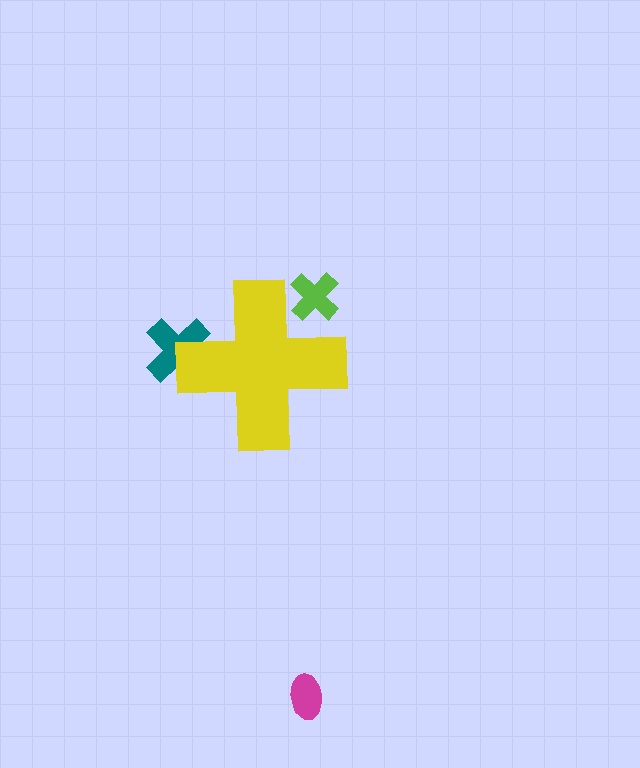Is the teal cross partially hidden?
Yes, the teal cross is partially hidden behind the yellow cross.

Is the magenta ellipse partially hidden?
No, the magenta ellipse is fully visible.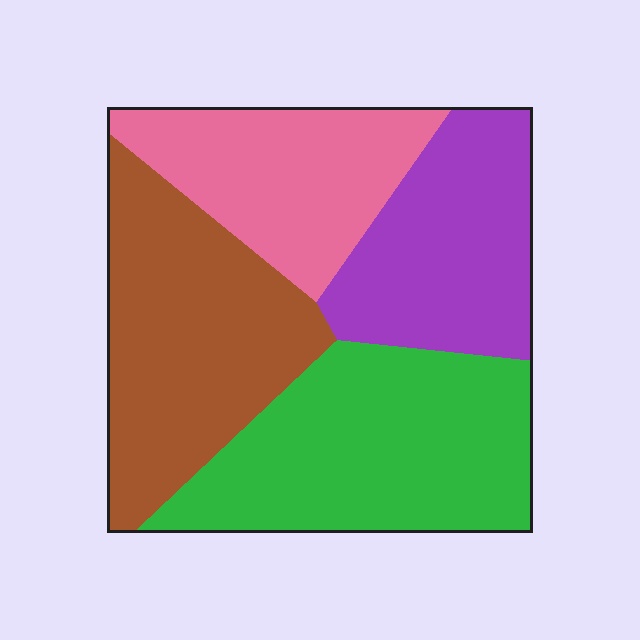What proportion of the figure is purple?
Purple takes up between a sixth and a third of the figure.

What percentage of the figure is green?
Green takes up between a quarter and a half of the figure.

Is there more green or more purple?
Green.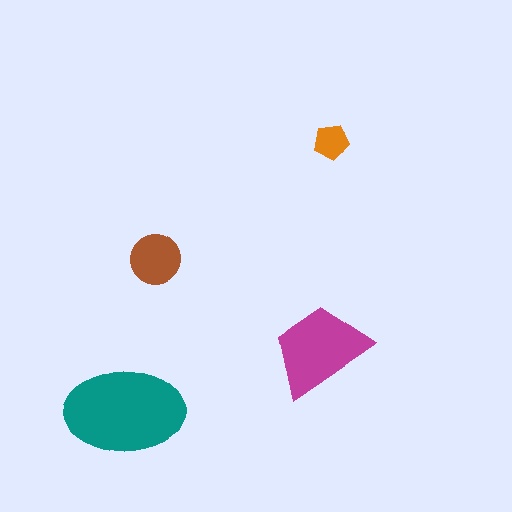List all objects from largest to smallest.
The teal ellipse, the magenta trapezoid, the brown circle, the orange pentagon.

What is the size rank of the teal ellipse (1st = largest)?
1st.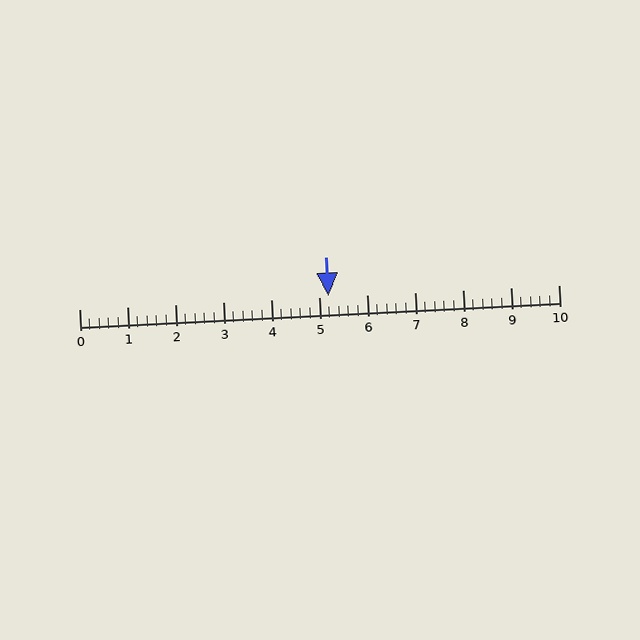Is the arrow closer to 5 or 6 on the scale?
The arrow is closer to 5.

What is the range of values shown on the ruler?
The ruler shows values from 0 to 10.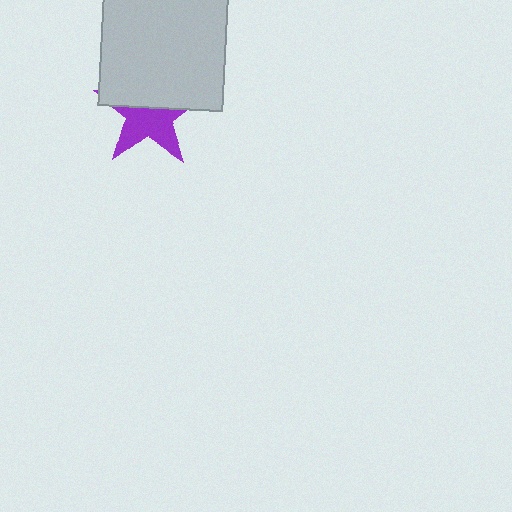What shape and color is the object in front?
The object in front is a light gray square.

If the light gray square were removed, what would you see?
You would see the complete purple star.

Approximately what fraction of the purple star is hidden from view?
Roughly 48% of the purple star is hidden behind the light gray square.